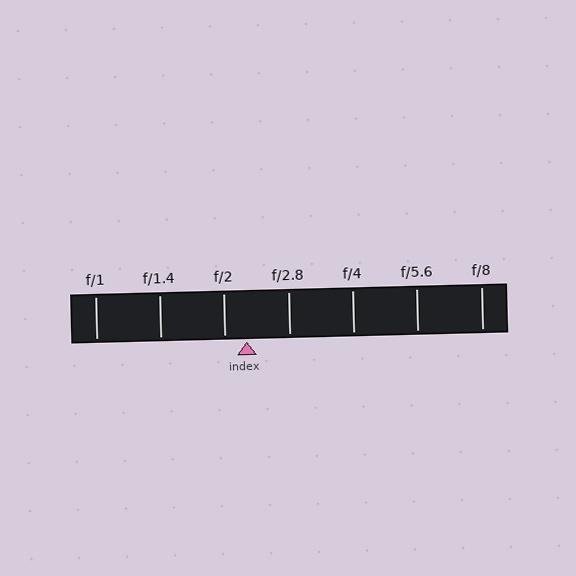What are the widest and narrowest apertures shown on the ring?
The widest aperture shown is f/1 and the narrowest is f/8.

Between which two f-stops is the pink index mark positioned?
The index mark is between f/2 and f/2.8.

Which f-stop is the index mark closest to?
The index mark is closest to f/2.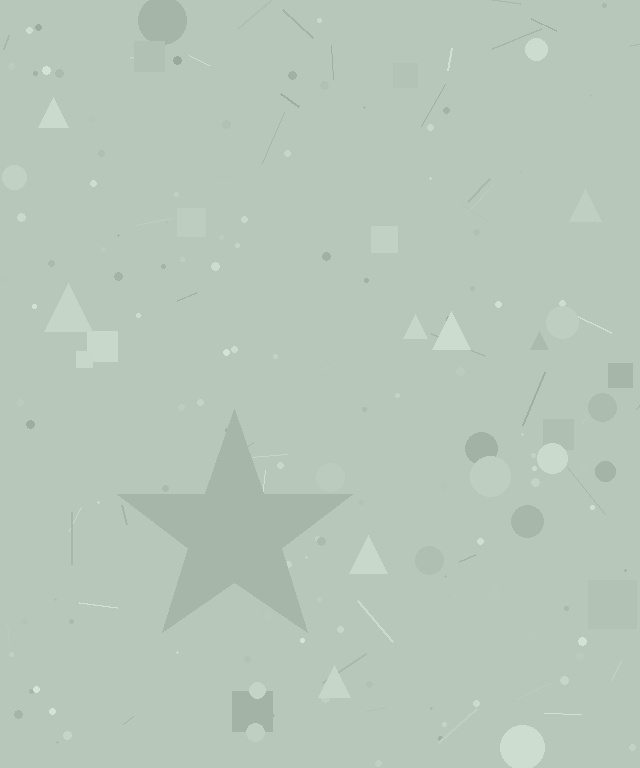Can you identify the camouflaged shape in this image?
The camouflaged shape is a star.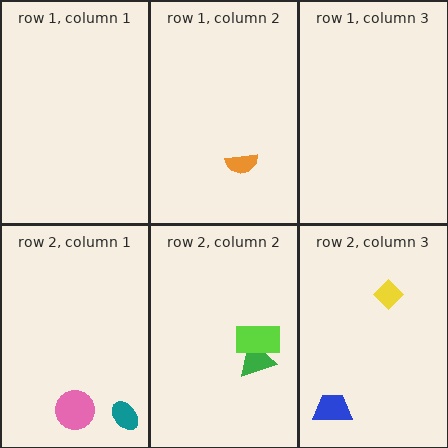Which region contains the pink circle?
The row 2, column 1 region.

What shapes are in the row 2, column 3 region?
The yellow diamond, the blue trapezoid.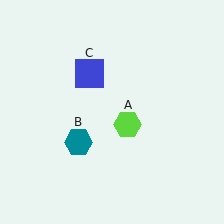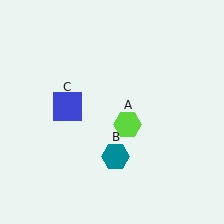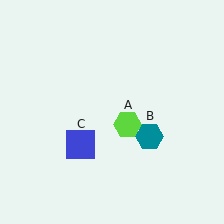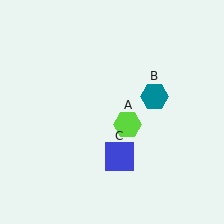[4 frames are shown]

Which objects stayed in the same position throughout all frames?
Lime hexagon (object A) remained stationary.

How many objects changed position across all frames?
2 objects changed position: teal hexagon (object B), blue square (object C).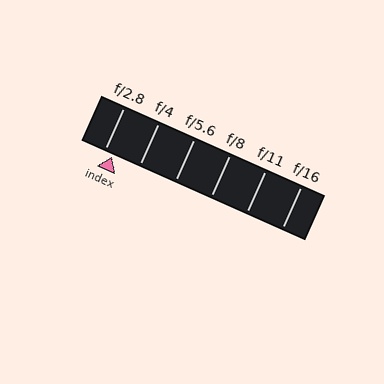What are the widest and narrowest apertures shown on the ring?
The widest aperture shown is f/2.8 and the narrowest is f/16.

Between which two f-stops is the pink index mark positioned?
The index mark is between f/2.8 and f/4.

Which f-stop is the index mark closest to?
The index mark is closest to f/2.8.